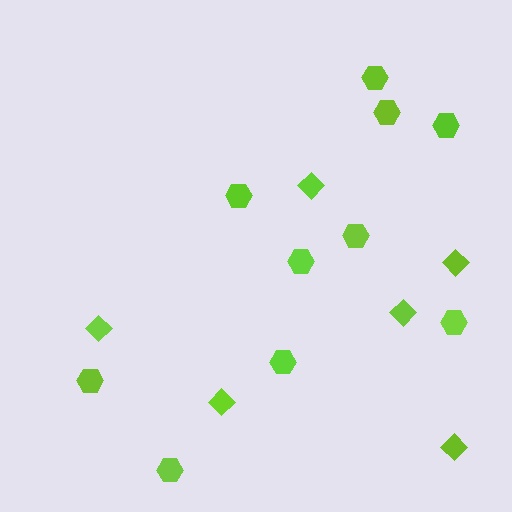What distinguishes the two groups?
There are 2 groups: one group of hexagons (10) and one group of diamonds (6).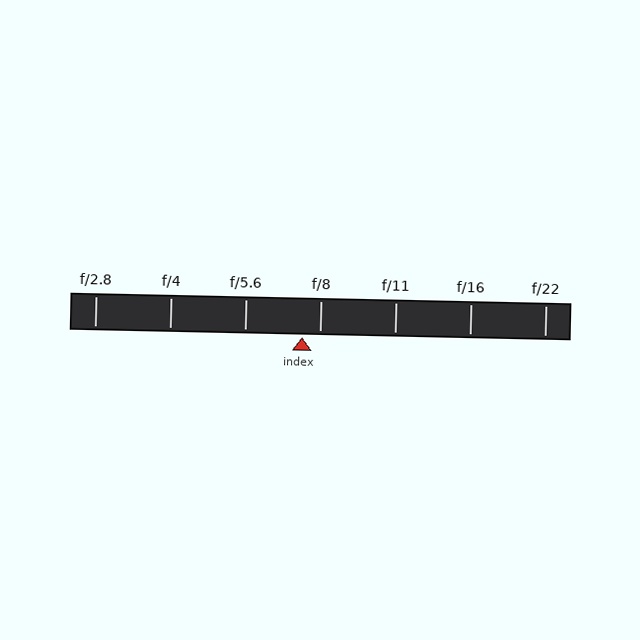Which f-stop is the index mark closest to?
The index mark is closest to f/8.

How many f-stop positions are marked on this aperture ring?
There are 7 f-stop positions marked.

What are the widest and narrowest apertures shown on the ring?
The widest aperture shown is f/2.8 and the narrowest is f/22.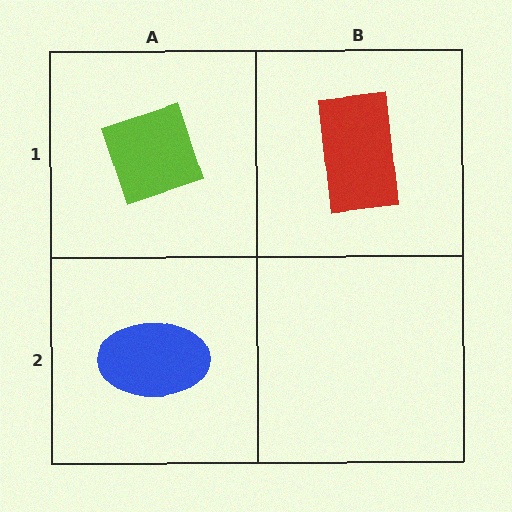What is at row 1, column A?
A lime diamond.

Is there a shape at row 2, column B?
No, that cell is empty.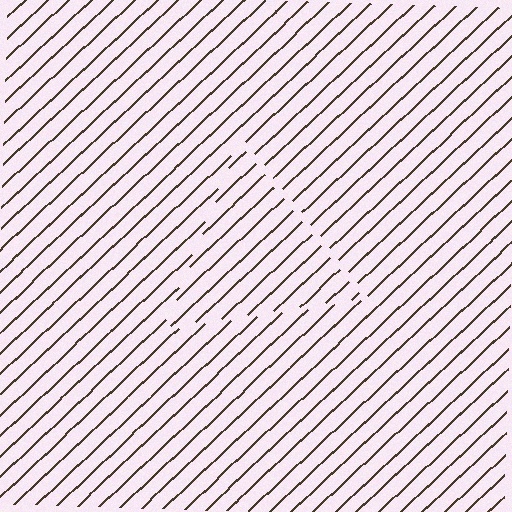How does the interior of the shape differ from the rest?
The interior of the shape contains the same grating, shifted by half a period — the contour is defined by the phase discontinuity where line-ends from the inner and outer gratings abut.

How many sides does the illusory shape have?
3 sides — the line-ends trace a triangle.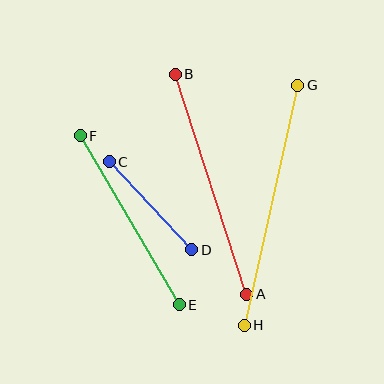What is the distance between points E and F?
The distance is approximately 196 pixels.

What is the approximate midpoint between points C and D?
The midpoint is at approximately (151, 206) pixels.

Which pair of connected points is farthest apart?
Points G and H are farthest apart.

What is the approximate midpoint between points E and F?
The midpoint is at approximately (130, 220) pixels.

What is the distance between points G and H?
The distance is approximately 246 pixels.